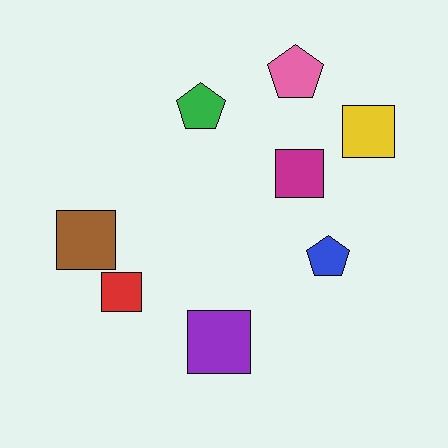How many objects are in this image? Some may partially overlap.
There are 8 objects.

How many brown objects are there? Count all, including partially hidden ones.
There is 1 brown object.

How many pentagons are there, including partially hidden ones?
There are 3 pentagons.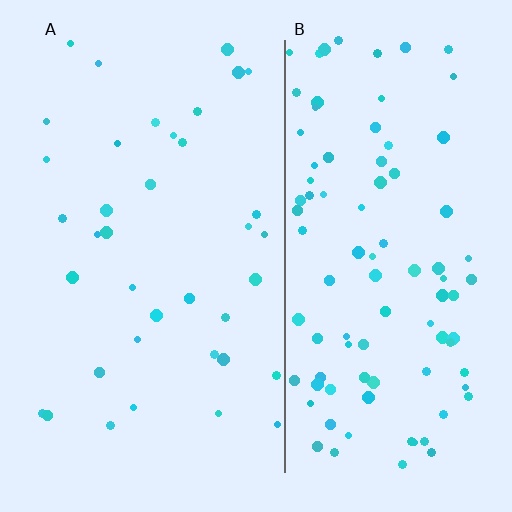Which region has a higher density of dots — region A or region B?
B (the right).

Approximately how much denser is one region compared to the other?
Approximately 2.6× — region B over region A.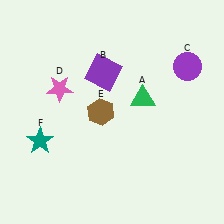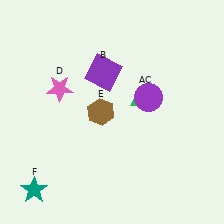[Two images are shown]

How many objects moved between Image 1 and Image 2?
2 objects moved between the two images.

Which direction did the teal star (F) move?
The teal star (F) moved down.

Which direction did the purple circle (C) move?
The purple circle (C) moved left.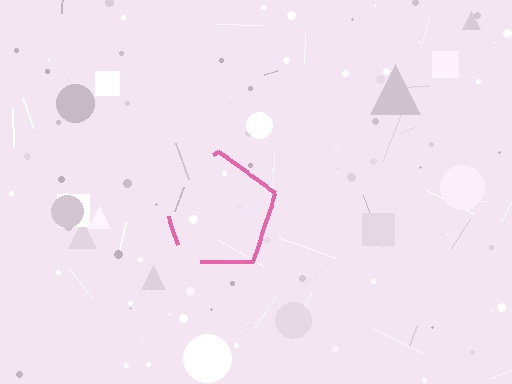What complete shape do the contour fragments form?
The contour fragments form a pentagon.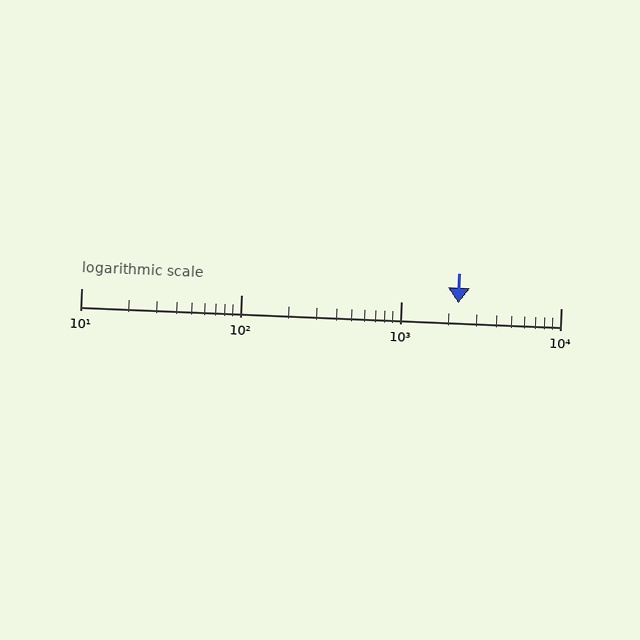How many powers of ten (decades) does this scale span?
The scale spans 3 decades, from 10 to 10000.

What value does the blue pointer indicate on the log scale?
The pointer indicates approximately 2300.